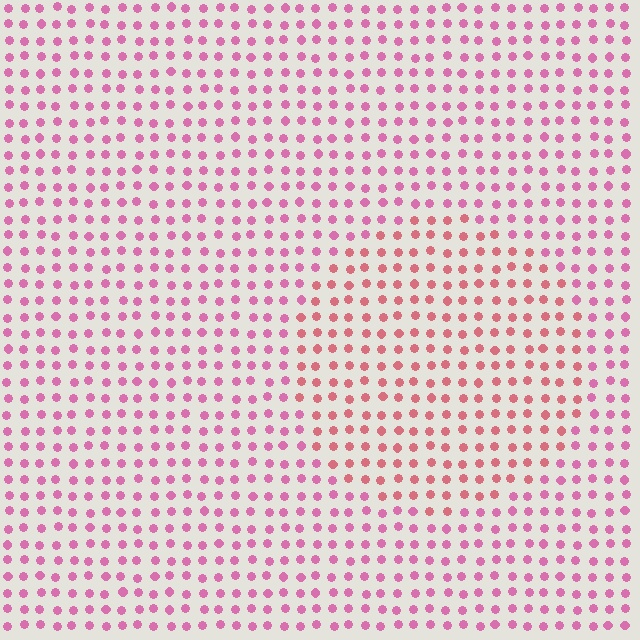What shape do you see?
I see a circle.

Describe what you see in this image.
The image is filled with small pink elements in a uniform arrangement. A circle-shaped region is visible where the elements are tinted to a slightly different hue, forming a subtle color boundary.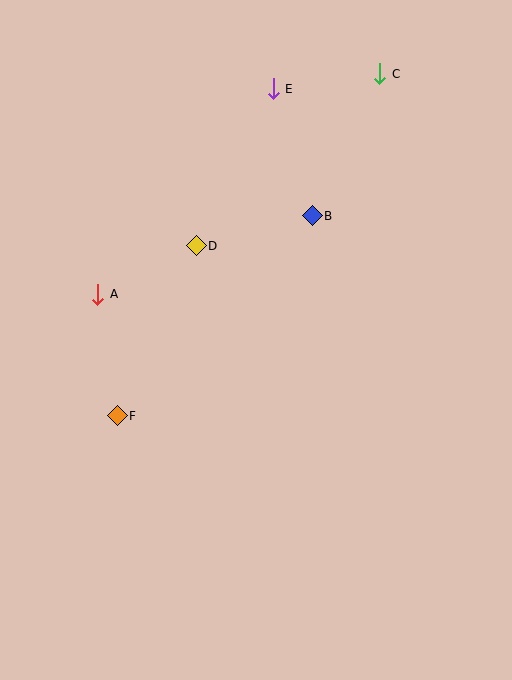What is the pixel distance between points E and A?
The distance between E and A is 270 pixels.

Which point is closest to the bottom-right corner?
Point F is closest to the bottom-right corner.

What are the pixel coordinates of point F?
Point F is at (117, 416).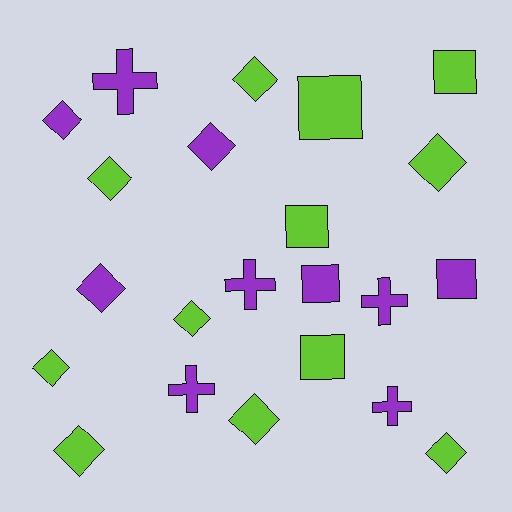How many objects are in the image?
There are 22 objects.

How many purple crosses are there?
There are 5 purple crosses.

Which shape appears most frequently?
Diamond, with 11 objects.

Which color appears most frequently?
Lime, with 12 objects.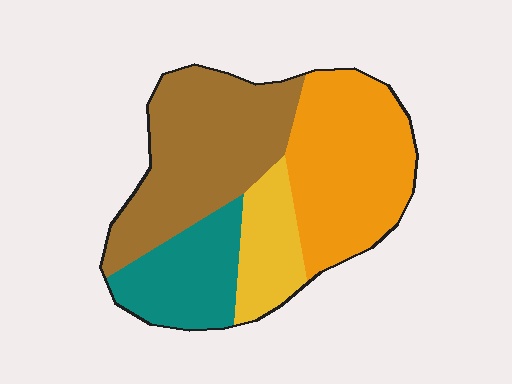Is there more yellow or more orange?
Orange.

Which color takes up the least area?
Yellow, at roughly 15%.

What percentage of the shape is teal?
Teal takes up about one sixth (1/6) of the shape.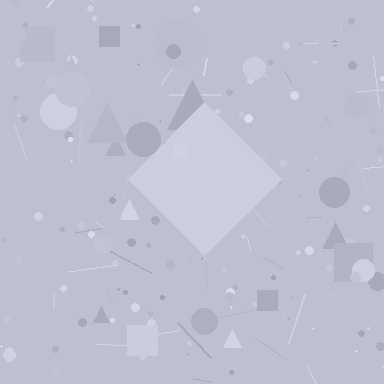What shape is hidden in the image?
A diamond is hidden in the image.